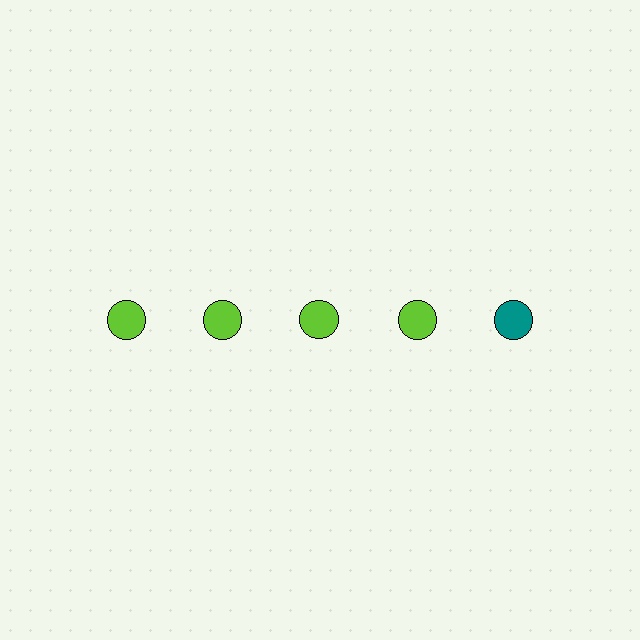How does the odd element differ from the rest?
It has a different color: teal instead of lime.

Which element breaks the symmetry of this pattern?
The teal circle in the top row, rightmost column breaks the symmetry. All other shapes are lime circles.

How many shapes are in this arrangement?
There are 5 shapes arranged in a grid pattern.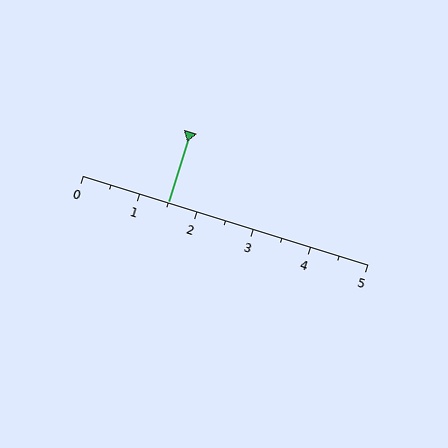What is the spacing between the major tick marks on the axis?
The major ticks are spaced 1 apart.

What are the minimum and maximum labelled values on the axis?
The axis runs from 0 to 5.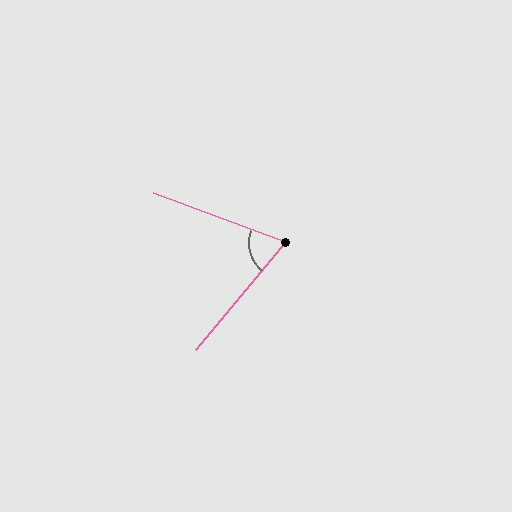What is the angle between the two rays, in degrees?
Approximately 71 degrees.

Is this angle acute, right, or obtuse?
It is acute.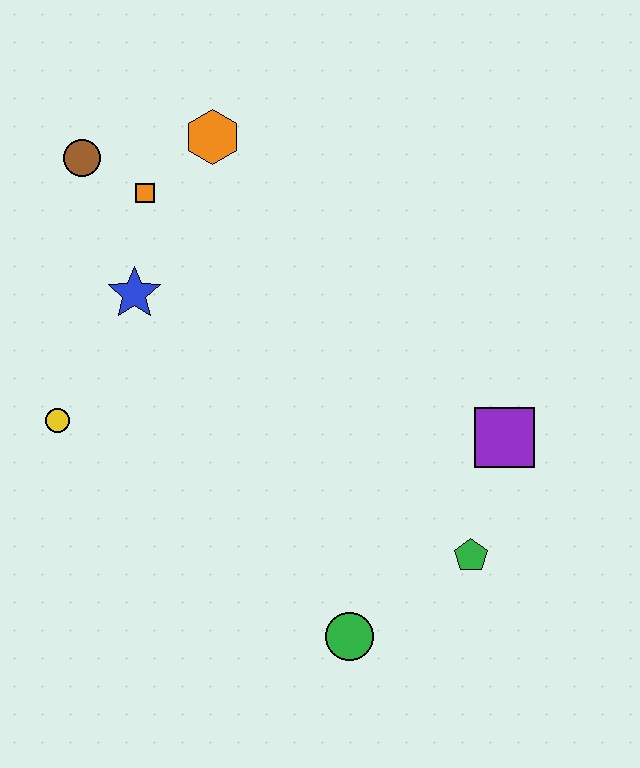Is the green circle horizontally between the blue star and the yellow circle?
No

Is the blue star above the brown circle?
No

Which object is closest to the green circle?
The green pentagon is closest to the green circle.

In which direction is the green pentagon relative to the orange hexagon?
The green pentagon is below the orange hexagon.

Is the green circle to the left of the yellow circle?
No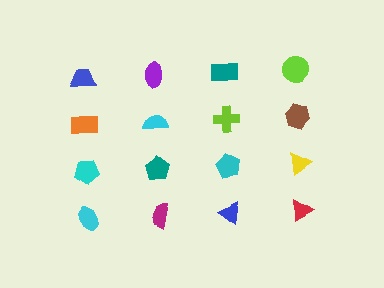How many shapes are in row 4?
4 shapes.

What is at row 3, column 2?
A teal pentagon.